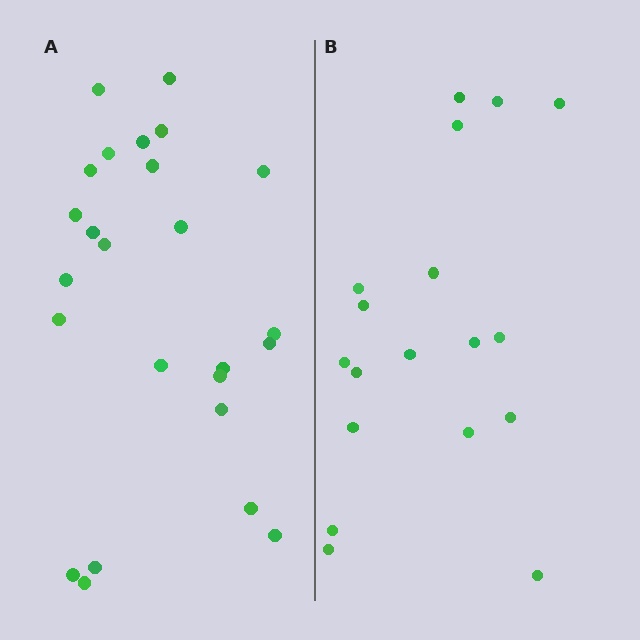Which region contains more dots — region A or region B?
Region A (the left region) has more dots.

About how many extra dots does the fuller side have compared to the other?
Region A has roughly 8 or so more dots than region B.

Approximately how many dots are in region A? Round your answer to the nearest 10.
About 20 dots. (The exact count is 25, which rounds to 20.)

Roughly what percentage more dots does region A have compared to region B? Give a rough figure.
About 40% more.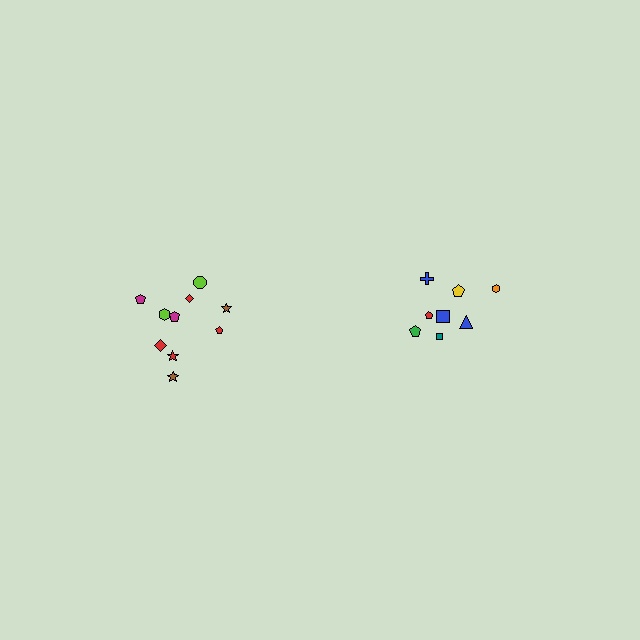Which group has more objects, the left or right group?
The left group.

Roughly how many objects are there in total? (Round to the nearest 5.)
Roughly 20 objects in total.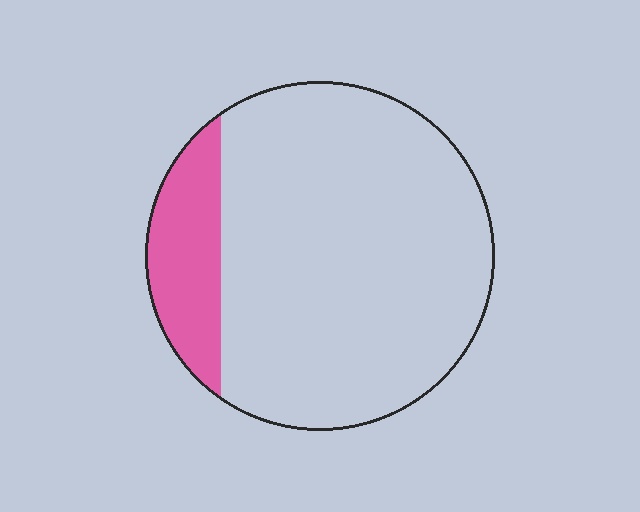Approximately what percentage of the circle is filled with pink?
Approximately 15%.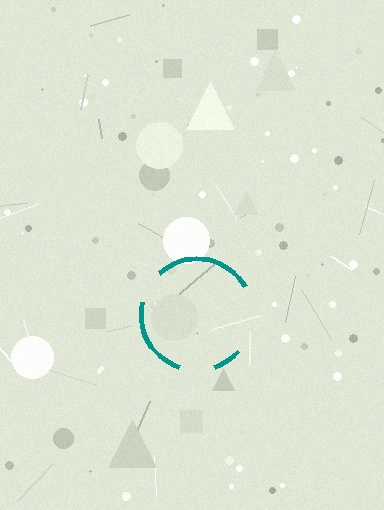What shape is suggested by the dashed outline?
The dashed outline suggests a circle.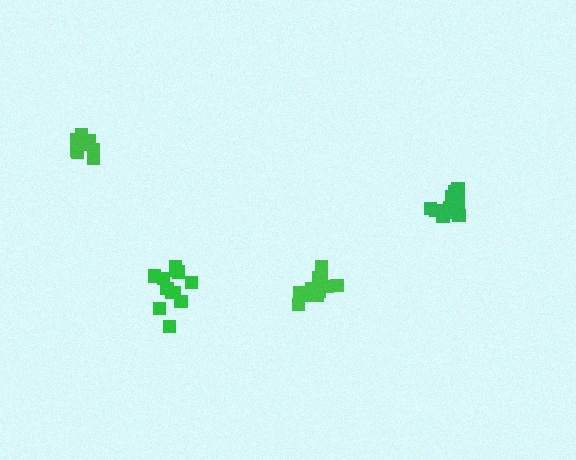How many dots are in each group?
Group 1: 8 dots, Group 2: 12 dots, Group 3: 12 dots, Group 4: 12 dots (44 total).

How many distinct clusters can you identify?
There are 4 distinct clusters.